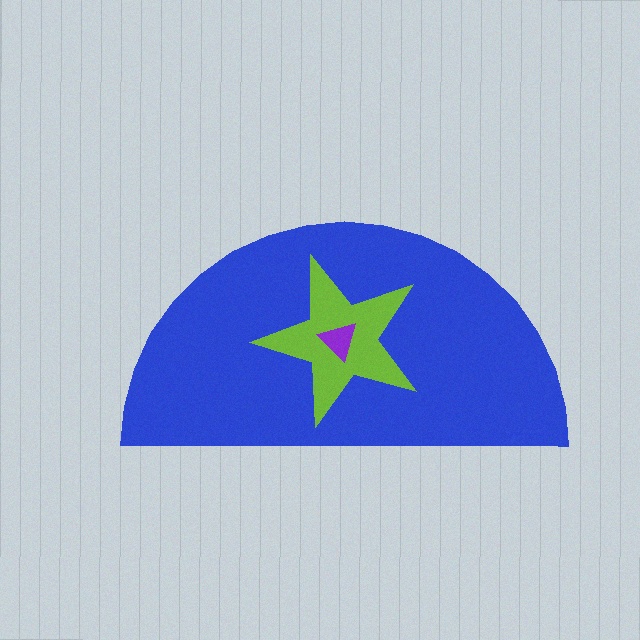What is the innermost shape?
The purple triangle.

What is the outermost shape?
The blue semicircle.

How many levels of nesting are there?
3.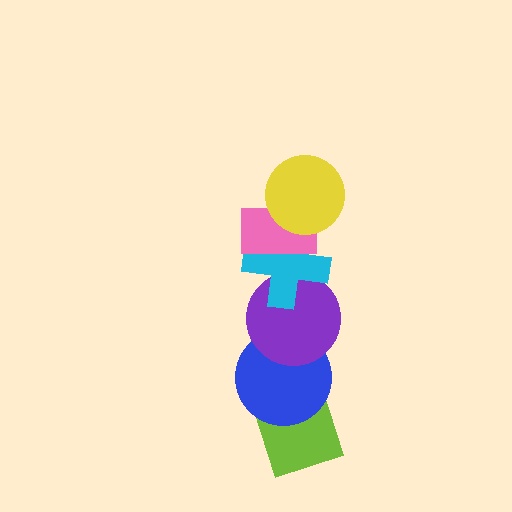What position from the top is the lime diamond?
The lime diamond is 6th from the top.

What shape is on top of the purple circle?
The cyan cross is on top of the purple circle.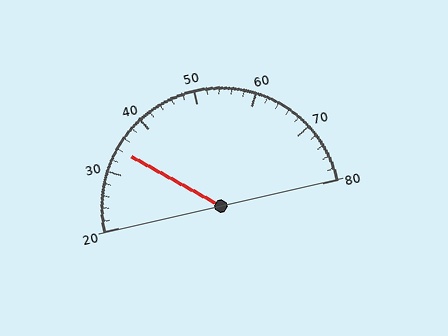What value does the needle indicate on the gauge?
The needle indicates approximately 34.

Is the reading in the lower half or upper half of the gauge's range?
The reading is in the lower half of the range (20 to 80).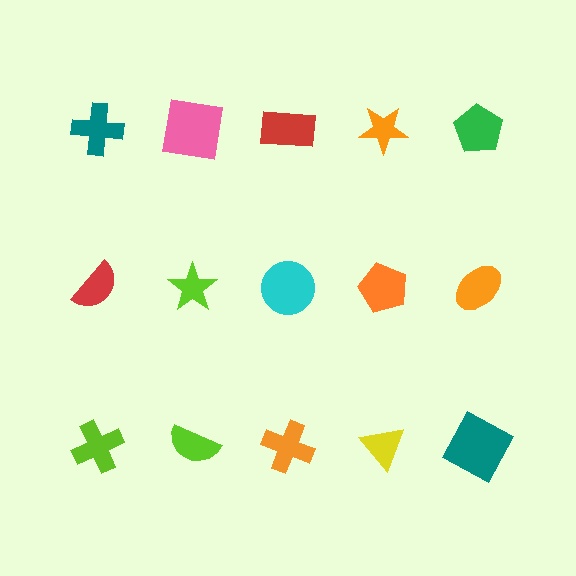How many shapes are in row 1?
5 shapes.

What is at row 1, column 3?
A red rectangle.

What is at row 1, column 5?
A green pentagon.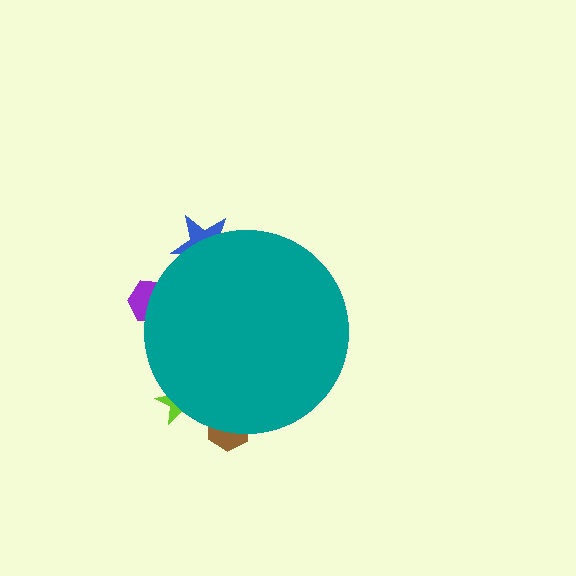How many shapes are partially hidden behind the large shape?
4 shapes are partially hidden.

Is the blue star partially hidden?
Yes, the blue star is partially hidden behind the teal circle.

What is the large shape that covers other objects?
A teal circle.